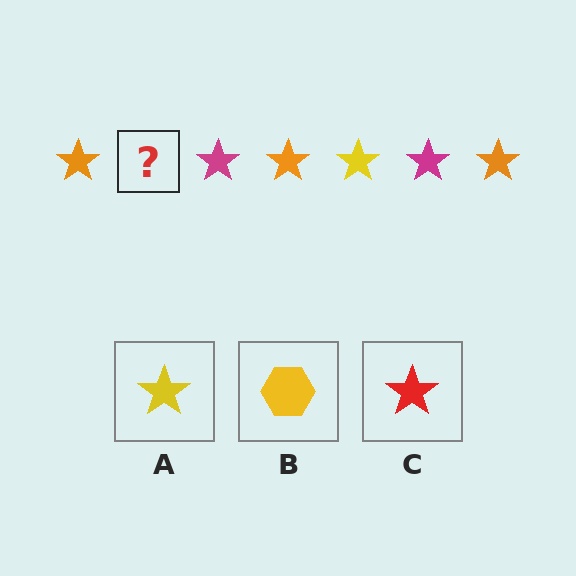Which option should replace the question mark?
Option A.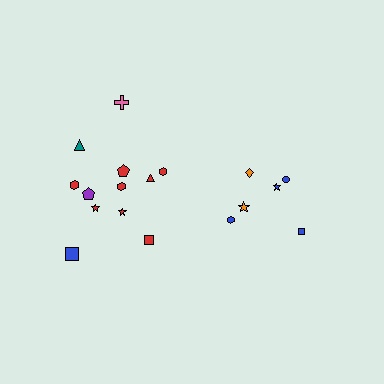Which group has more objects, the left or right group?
The left group.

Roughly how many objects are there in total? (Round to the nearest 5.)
Roughly 20 objects in total.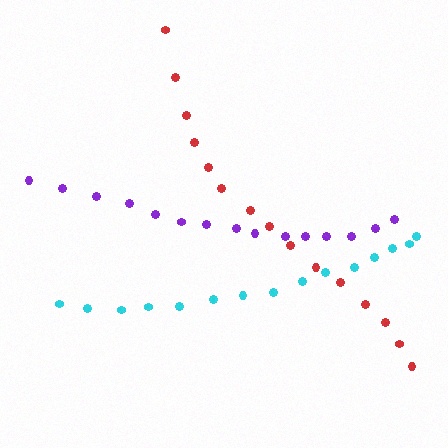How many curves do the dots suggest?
There are 3 distinct paths.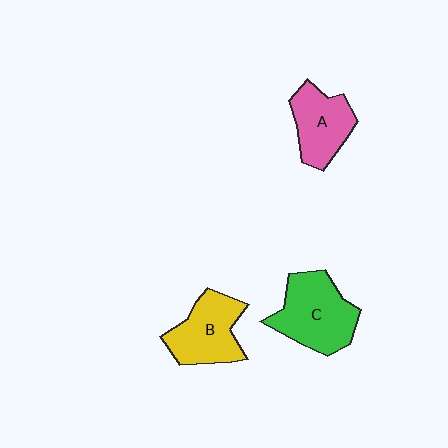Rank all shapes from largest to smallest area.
From largest to smallest: C (green), B (yellow), A (pink).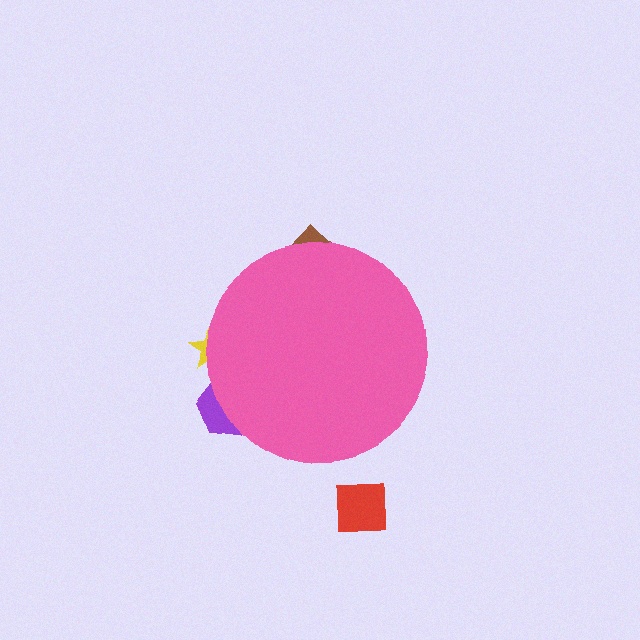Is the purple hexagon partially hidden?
Yes, the purple hexagon is partially hidden behind the pink circle.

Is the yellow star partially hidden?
Yes, the yellow star is partially hidden behind the pink circle.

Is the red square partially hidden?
No, the red square is fully visible.